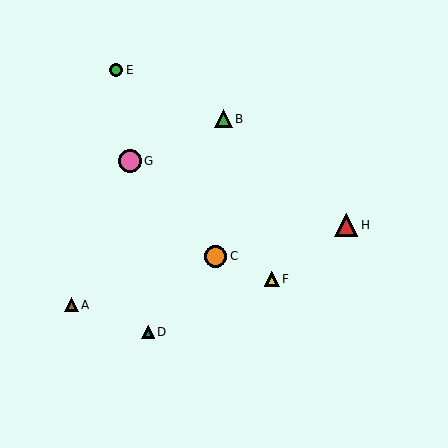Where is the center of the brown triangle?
The center of the brown triangle is at (71, 305).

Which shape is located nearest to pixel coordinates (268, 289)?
The yellow triangle (labeled F) at (272, 279) is nearest to that location.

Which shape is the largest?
The red triangle (labeled H) is the largest.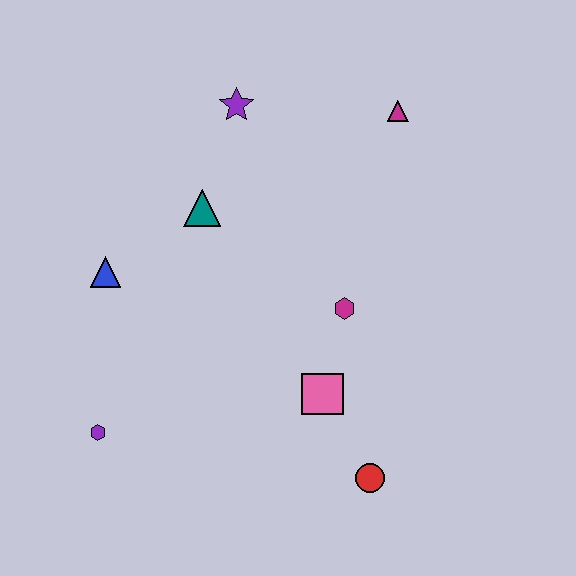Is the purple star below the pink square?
No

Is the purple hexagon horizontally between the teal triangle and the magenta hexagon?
No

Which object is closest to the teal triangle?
The purple star is closest to the teal triangle.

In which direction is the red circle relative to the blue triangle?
The red circle is to the right of the blue triangle.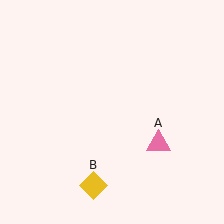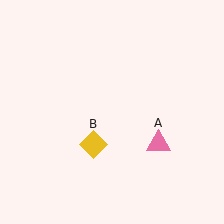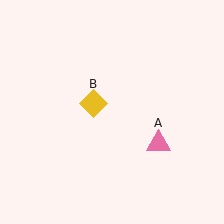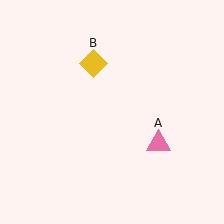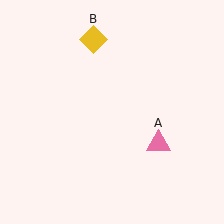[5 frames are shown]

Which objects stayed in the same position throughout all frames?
Pink triangle (object A) remained stationary.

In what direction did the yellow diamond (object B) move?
The yellow diamond (object B) moved up.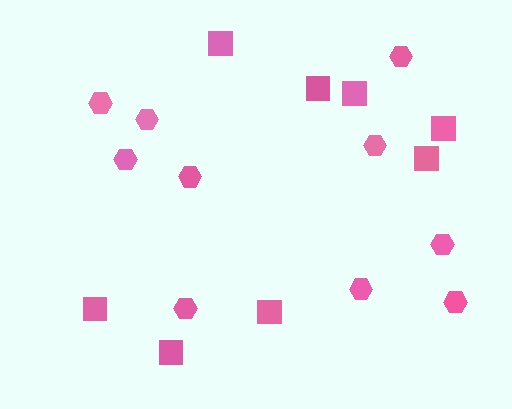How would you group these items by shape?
There are 2 groups: one group of squares (8) and one group of hexagons (10).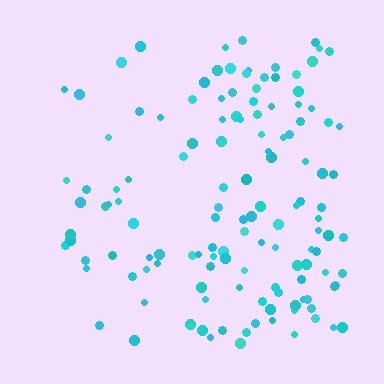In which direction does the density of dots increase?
From left to right, with the right side densest.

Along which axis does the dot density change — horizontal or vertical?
Horizontal.